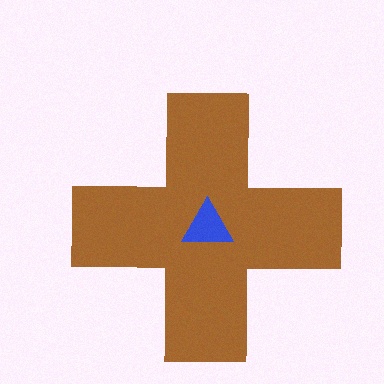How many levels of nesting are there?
2.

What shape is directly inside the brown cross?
The blue triangle.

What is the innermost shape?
The blue triangle.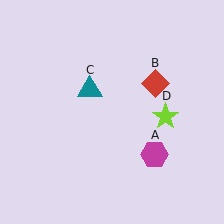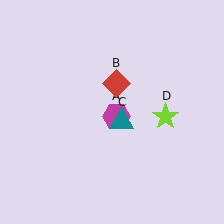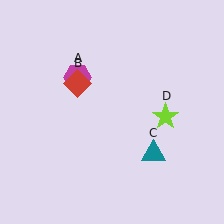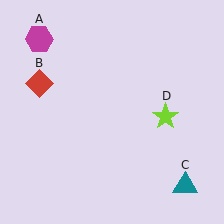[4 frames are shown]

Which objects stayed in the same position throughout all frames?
Lime star (object D) remained stationary.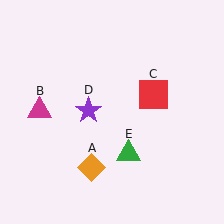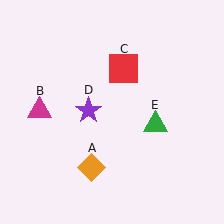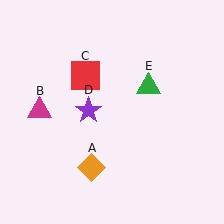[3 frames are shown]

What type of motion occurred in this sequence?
The red square (object C), green triangle (object E) rotated counterclockwise around the center of the scene.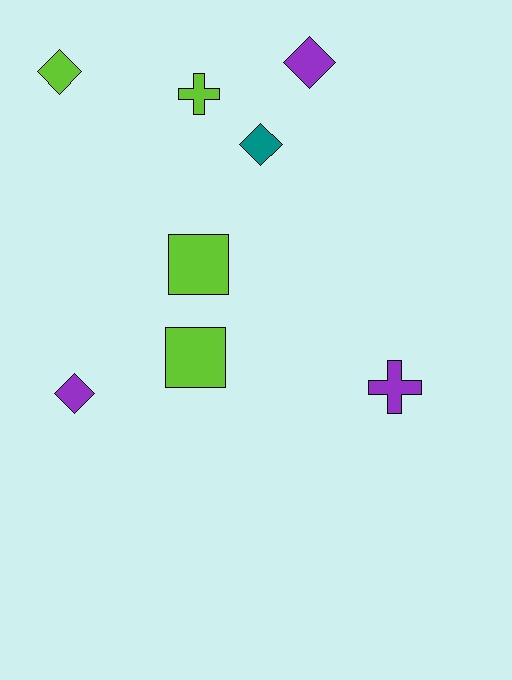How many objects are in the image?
There are 8 objects.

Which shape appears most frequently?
Diamond, with 4 objects.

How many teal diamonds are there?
There is 1 teal diamond.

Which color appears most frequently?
Lime, with 4 objects.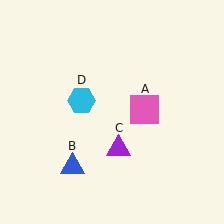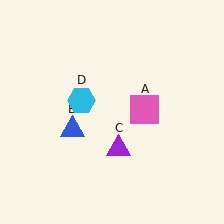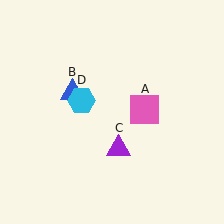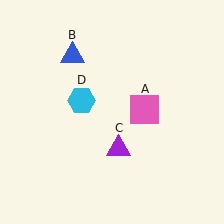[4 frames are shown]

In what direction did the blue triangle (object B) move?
The blue triangle (object B) moved up.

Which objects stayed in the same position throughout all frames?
Pink square (object A) and purple triangle (object C) and cyan hexagon (object D) remained stationary.